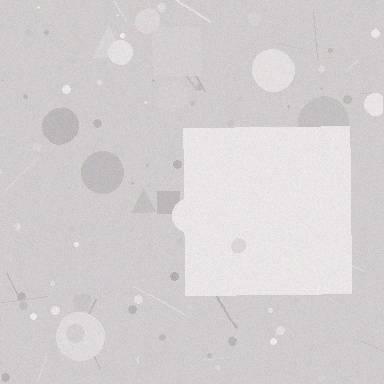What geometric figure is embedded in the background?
A square is embedded in the background.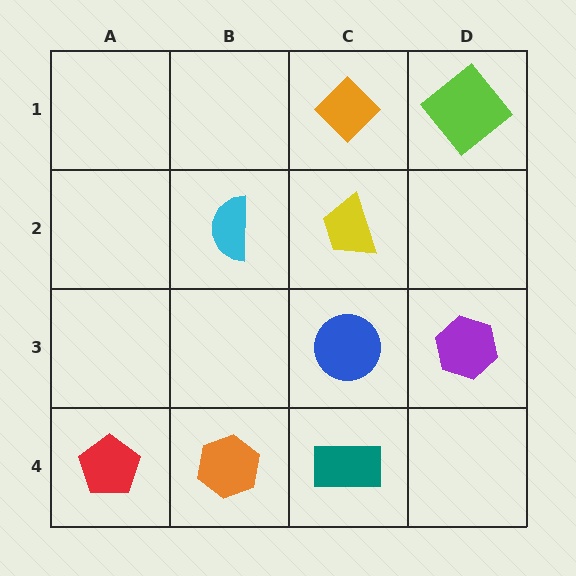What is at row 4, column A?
A red pentagon.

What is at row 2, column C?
A yellow trapezoid.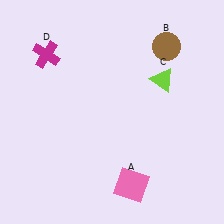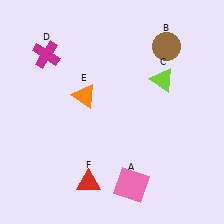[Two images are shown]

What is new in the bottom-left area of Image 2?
A red triangle (F) was added in the bottom-left area of Image 2.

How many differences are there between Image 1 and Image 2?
There are 2 differences between the two images.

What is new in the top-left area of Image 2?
An orange triangle (E) was added in the top-left area of Image 2.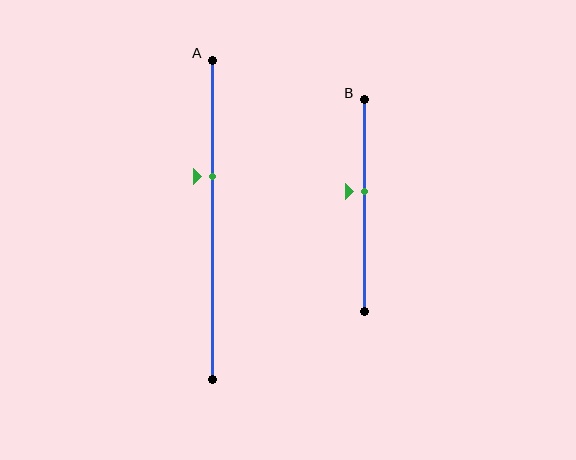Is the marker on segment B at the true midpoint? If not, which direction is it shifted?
No, the marker on segment B is shifted upward by about 7% of the segment length.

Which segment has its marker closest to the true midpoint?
Segment B has its marker closest to the true midpoint.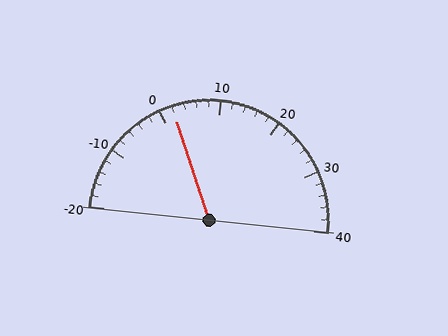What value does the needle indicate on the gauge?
The needle indicates approximately 2.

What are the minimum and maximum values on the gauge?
The gauge ranges from -20 to 40.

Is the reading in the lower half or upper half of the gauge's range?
The reading is in the lower half of the range (-20 to 40).